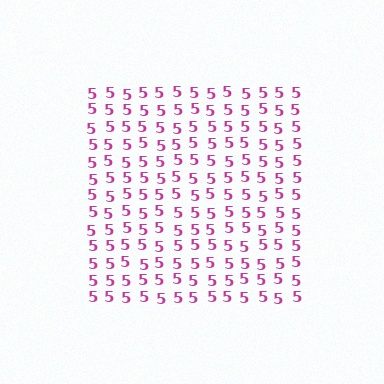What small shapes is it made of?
It is made of small digit 5's.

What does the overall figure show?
The overall figure shows a square.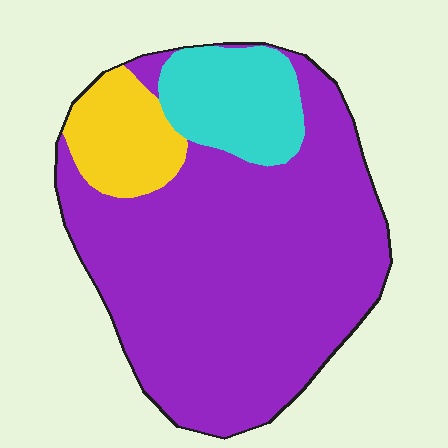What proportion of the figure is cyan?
Cyan takes up about one eighth (1/8) of the figure.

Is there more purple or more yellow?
Purple.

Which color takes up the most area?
Purple, at roughly 75%.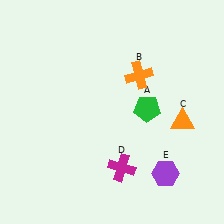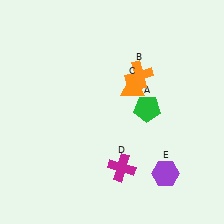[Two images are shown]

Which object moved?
The orange triangle (C) moved left.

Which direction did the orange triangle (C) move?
The orange triangle (C) moved left.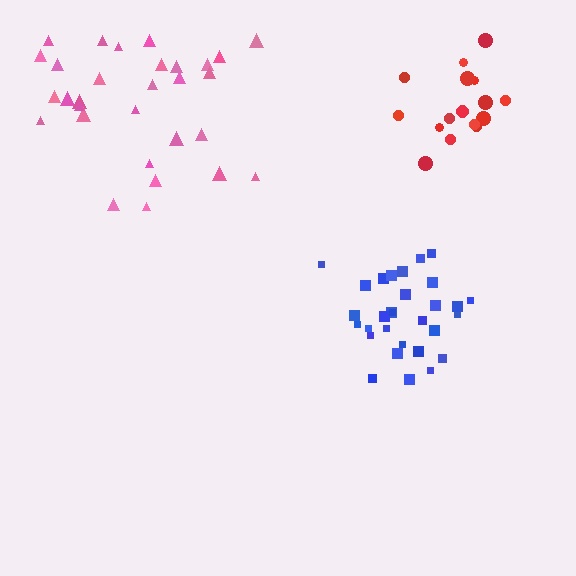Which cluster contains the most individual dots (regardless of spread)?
Blue (30).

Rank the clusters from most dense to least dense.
blue, red, pink.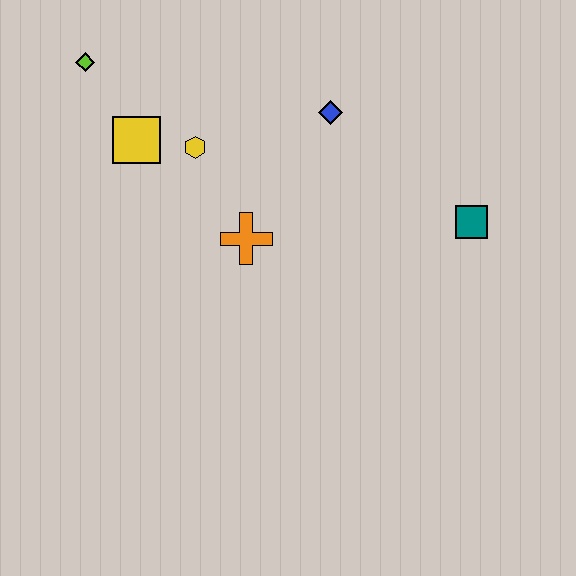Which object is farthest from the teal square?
The lime diamond is farthest from the teal square.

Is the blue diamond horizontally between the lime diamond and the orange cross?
No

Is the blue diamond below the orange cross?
No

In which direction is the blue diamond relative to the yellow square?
The blue diamond is to the right of the yellow square.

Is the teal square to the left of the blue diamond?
No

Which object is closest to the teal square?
The blue diamond is closest to the teal square.